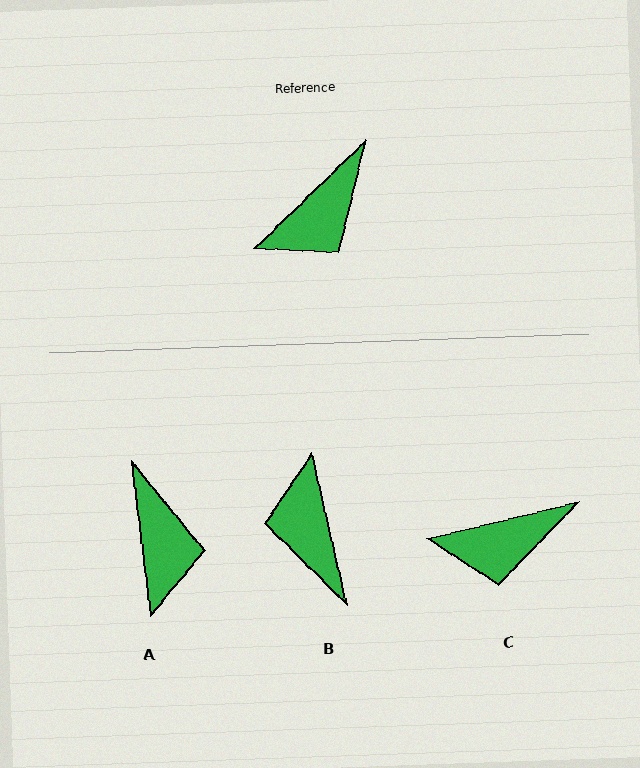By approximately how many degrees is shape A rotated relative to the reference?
Approximately 53 degrees counter-clockwise.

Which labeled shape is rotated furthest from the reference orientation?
B, about 121 degrees away.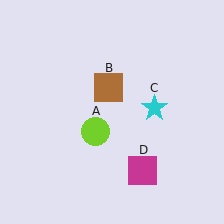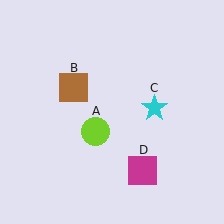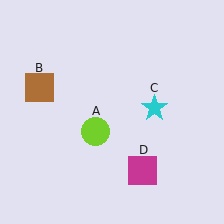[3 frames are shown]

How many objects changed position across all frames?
1 object changed position: brown square (object B).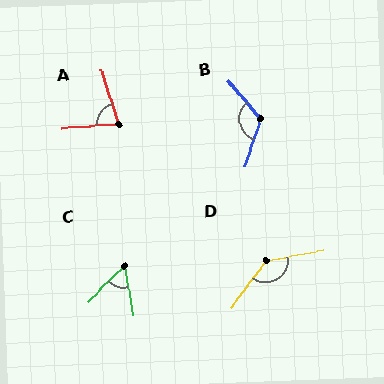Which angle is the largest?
D, at approximately 136 degrees.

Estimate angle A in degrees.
Approximately 76 degrees.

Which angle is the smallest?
C, at approximately 55 degrees.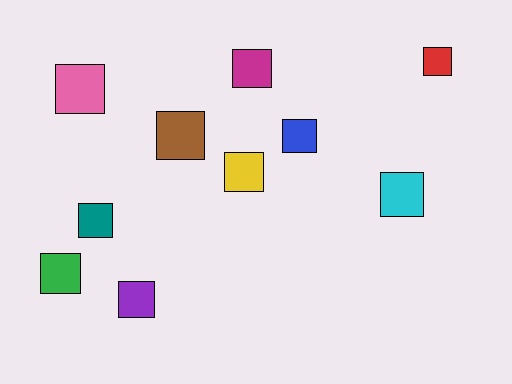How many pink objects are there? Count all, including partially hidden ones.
There is 1 pink object.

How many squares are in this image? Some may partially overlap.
There are 10 squares.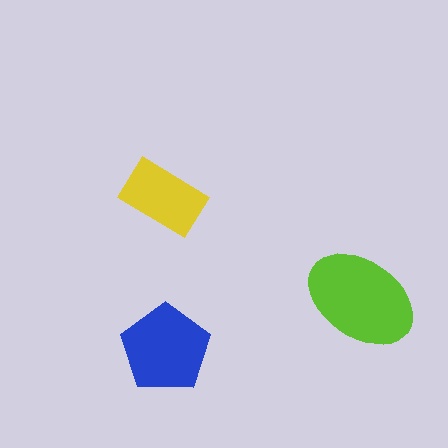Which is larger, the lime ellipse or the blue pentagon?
The lime ellipse.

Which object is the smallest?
The yellow rectangle.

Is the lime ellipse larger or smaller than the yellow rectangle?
Larger.